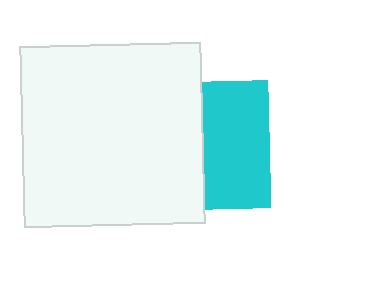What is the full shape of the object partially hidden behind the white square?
The partially hidden object is a cyan square.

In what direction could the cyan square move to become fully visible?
The cyan square could move right. That would shift it out from behind the white square entirely.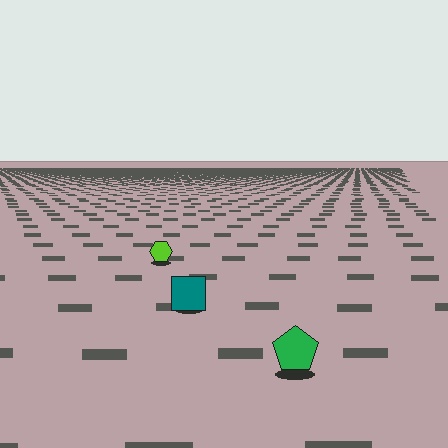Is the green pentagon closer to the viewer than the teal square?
Yes. The green pentagon is closer — you can tell from the texture gradient: the ground texture is coarser near it.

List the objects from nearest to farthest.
From nearest to farthest: the green pentagon, the teal square, the lime hexagon.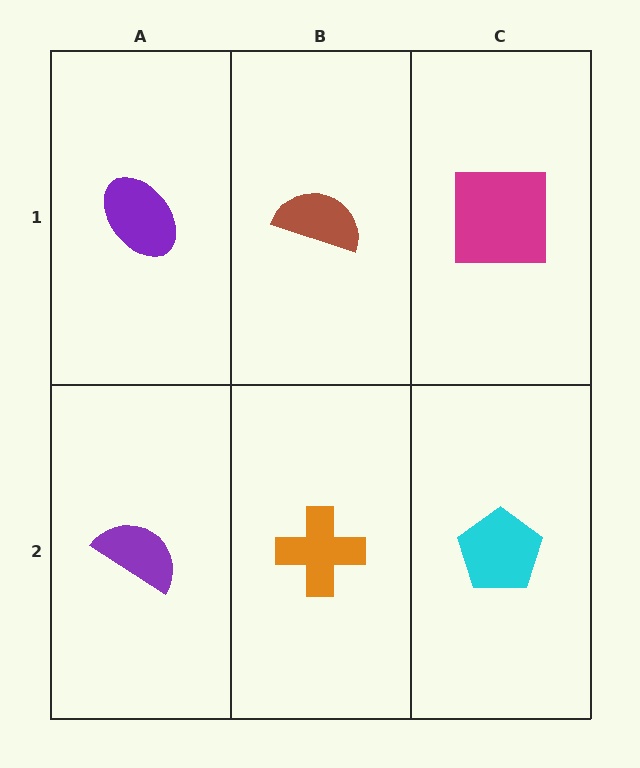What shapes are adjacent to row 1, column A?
A purple semicircle (row 2, column A), a brown semicircle (row 1, column B).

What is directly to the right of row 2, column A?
An orange cross.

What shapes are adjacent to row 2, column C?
A magenta square (row 1, column C), an orange cross (row 2, column B).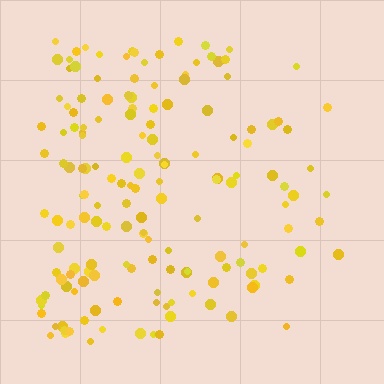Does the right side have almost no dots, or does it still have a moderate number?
Still a moderate number, just noticeably fewer than the left.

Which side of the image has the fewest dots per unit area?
The right.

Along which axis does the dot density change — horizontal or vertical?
Horizontal.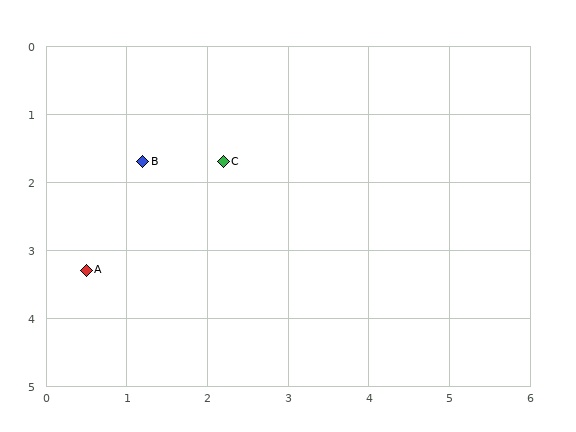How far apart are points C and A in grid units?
Points C and A are about 2.3 grid units apart.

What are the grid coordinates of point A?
Point A is at approximately (0.5, 3.3).